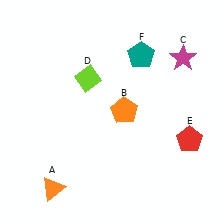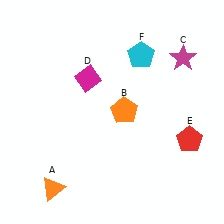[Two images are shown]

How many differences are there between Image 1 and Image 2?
There are 2 differences between the two images.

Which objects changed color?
D changed from lime to magenta. F changed from teal to cyan.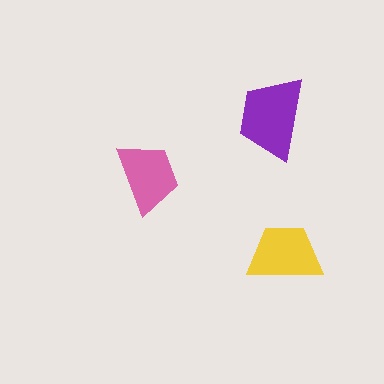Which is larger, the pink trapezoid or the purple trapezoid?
The purple one.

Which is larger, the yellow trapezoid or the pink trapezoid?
The yellow one.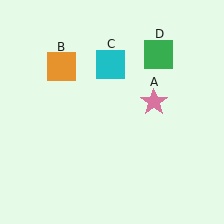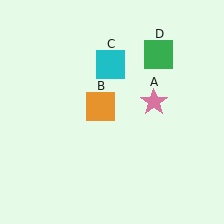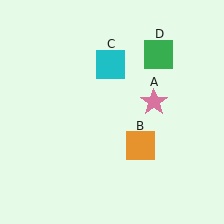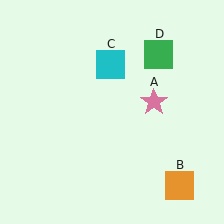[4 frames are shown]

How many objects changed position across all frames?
1 object changed position: orange square (object B).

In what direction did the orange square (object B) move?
The orange square (object B) moved down and to the right.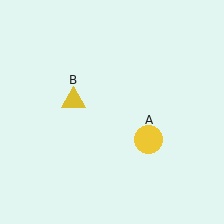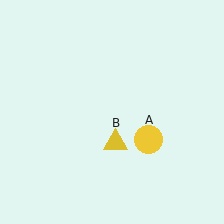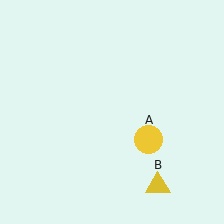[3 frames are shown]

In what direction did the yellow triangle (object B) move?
The yellow triangle (object B) moved down and to the right.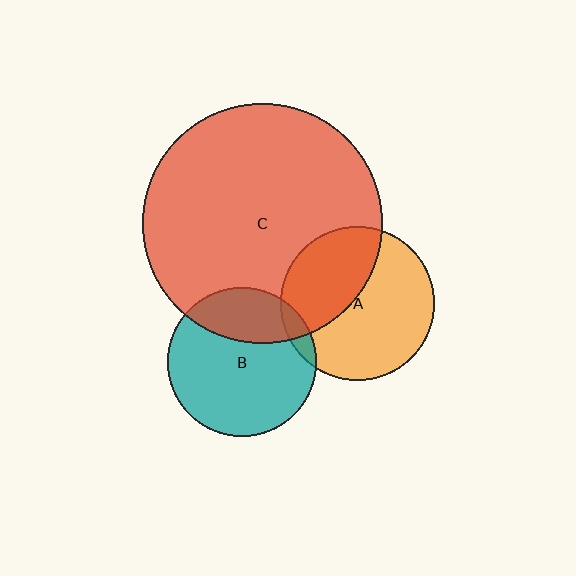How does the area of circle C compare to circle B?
Approximately 2.6 times.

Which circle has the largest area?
Circle C (red).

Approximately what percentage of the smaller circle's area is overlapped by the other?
Approximately 40%.